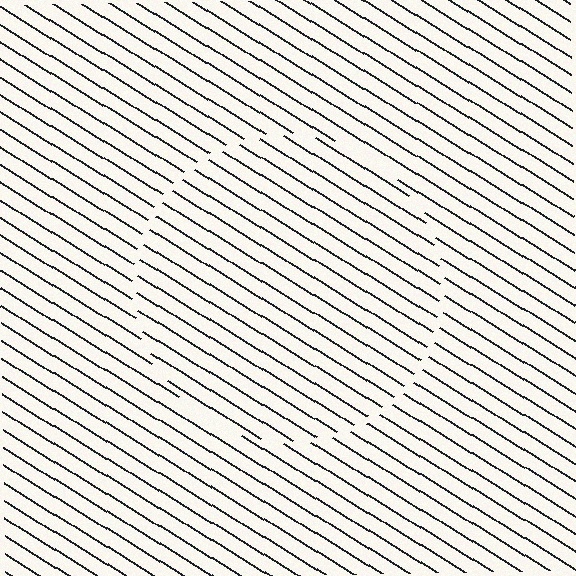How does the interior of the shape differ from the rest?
The interior of the shape contains the same grating, shifted by half a period — the contour is defined by the phase discontinuity where line-ends from the inner and outer gratings abut.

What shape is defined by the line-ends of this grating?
An illusory circle. The interior of the shape contains the same grating, shifted by half a period — the contour is defined by the phase discontinuity where line-ends from the inner and outer gratings abut.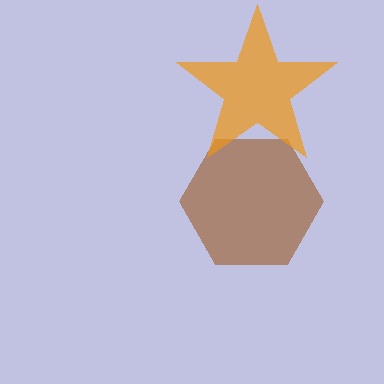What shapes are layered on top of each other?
The layered shapes are: a brown hexagon, an orange star.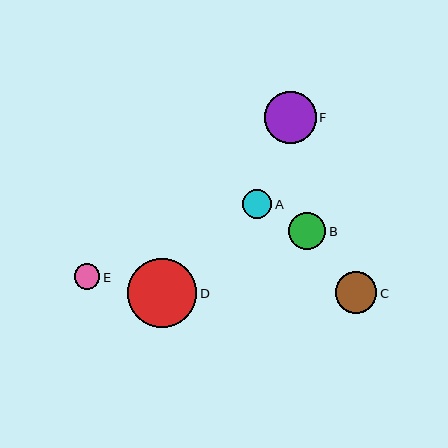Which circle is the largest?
Circle D is the largest with a size of approximately 69 pixels.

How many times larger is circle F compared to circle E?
Circle F is approximately 2.0 times the size of circle E.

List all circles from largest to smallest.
From largest to smallest: D, F, C, B, A, E.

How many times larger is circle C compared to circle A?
Circle C is approximately 1.4 times the size of circle A.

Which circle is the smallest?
Circle E is the smallest with a size of approximately 26 pixels.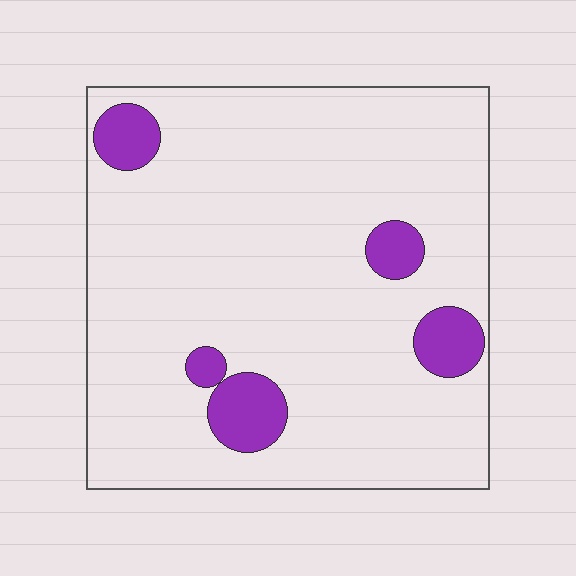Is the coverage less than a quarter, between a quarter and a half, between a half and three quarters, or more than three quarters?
Less than a quarter.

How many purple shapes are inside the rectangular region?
5.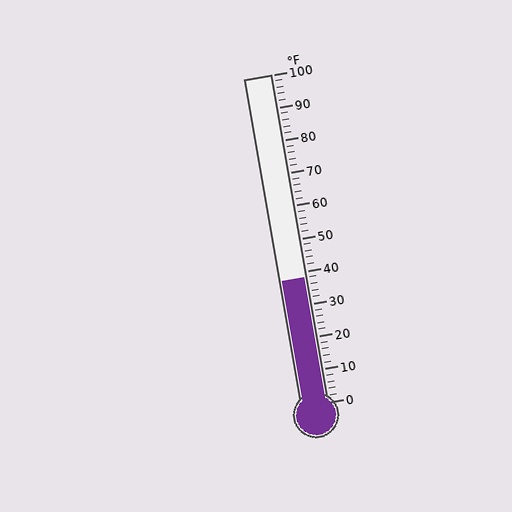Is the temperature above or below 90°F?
The temperature is below 90°F.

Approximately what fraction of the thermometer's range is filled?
The thermometer is filled to approximately 40% of its range.